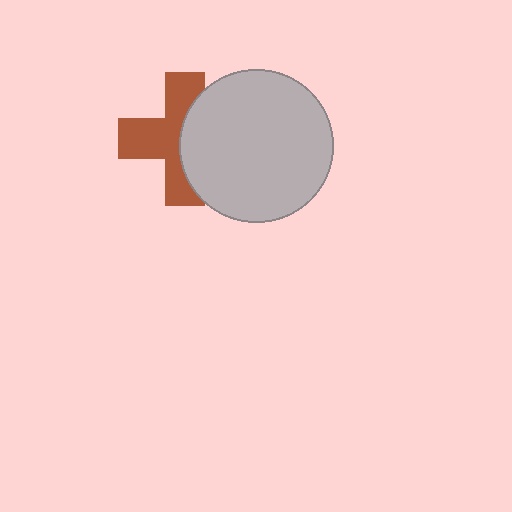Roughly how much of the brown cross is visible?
About half of it is visible (roughly 56%).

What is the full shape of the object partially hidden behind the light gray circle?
The partially hidden object is a brown cross.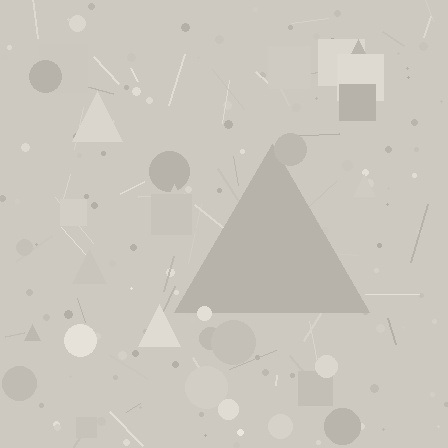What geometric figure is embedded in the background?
A triangle is embedded in the background.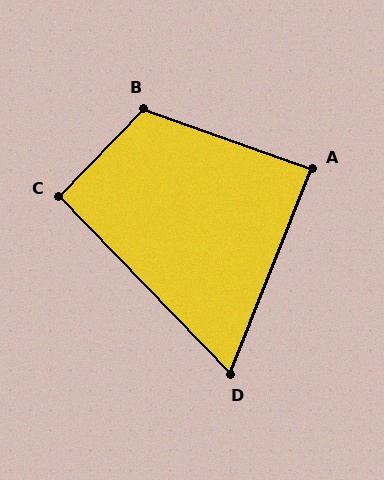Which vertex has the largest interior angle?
B, at approximately 114 degrees.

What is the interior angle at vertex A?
Approximately 88 degrees (approximately right).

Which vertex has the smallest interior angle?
D, at approximately 66 degrees.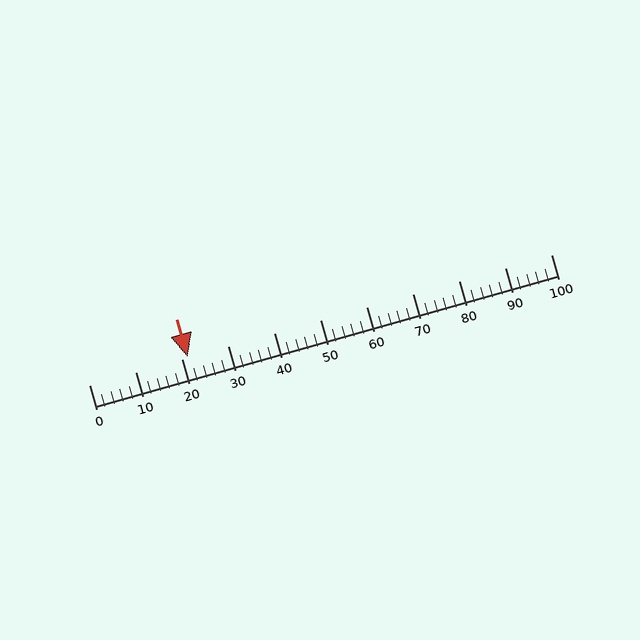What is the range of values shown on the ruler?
The ruler shows values from 0 to 100.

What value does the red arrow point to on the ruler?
The red arrow points to approximately 21.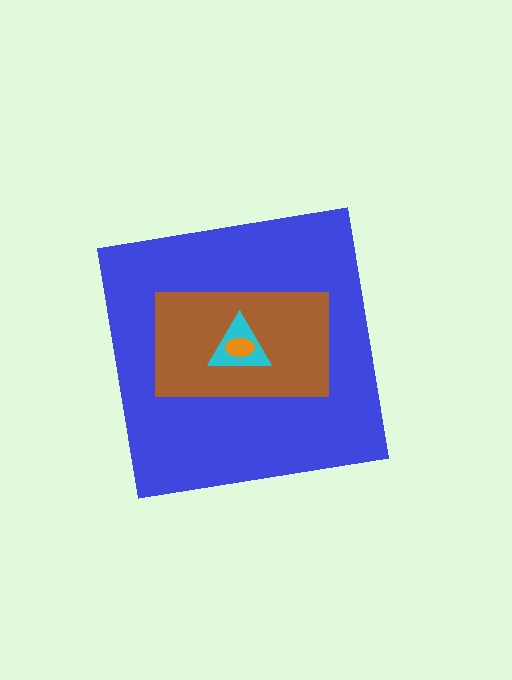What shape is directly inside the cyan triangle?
The orange ellipse.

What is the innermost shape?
The orange ellipse.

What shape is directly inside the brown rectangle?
The cyan triangle.